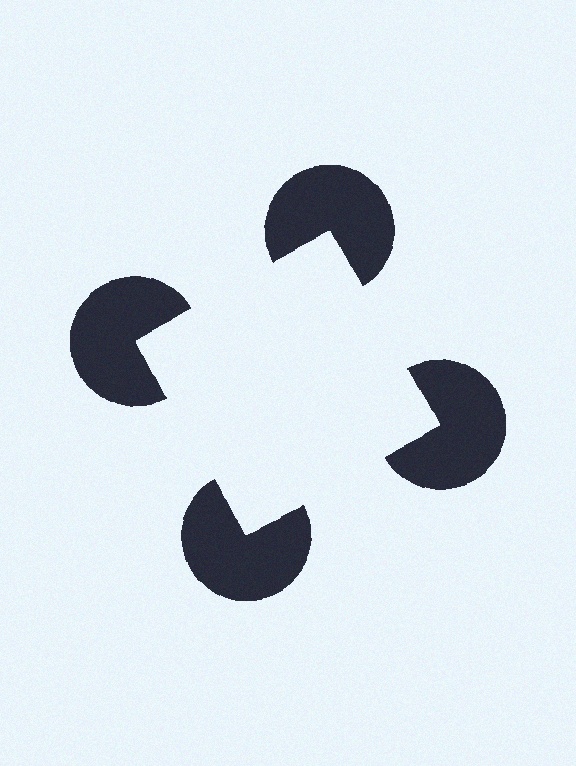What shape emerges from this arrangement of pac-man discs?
An illusory square — its edges are inferred from the aligned wedge cuts in the pac-man discs, not physically drawn.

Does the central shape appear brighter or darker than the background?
It typically appears slightly brighter than the background, even though no actual brightness change is drawn.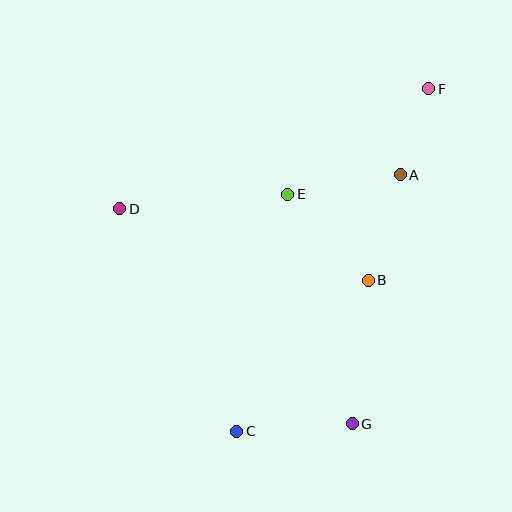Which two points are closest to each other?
Points A and F are closest to each other.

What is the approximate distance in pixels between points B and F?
The distance between B and F is approximately 201 pixels.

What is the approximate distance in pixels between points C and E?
The distance between C and E is approximately 242 pixels.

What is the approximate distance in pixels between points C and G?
The distance between C and G is approximately 116 pixels.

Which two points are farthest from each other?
Points C and F are farthest from each other.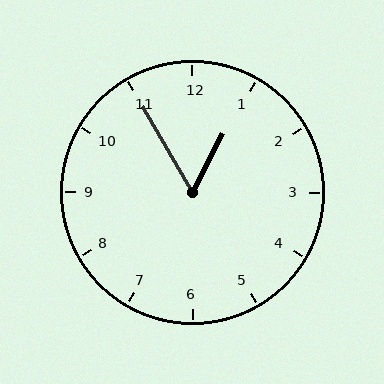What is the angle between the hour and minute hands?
Approximately 58 degrees.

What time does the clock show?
12:55.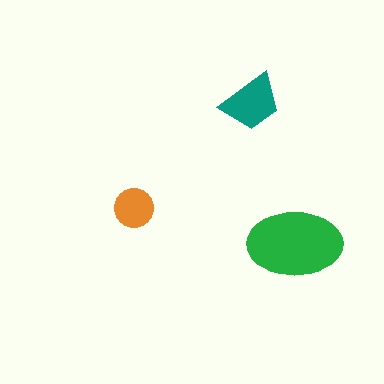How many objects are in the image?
There are 3 objects in the image.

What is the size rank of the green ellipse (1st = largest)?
1st.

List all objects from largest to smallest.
The green ellipse, the teal trapezoid, the orange circle.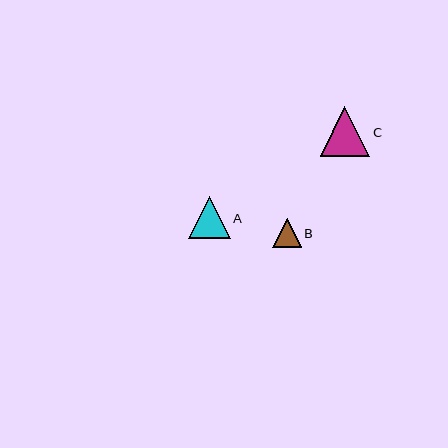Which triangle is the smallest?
Triangle B is the smallest with a size of approximately 28 pixels.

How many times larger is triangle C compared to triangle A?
Triangle C is approximately 1.2 times the size of triangle A.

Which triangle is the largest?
Triangle C is the largest with a size of approximately 50 pixels.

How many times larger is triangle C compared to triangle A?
Triangle C is approximately 1.2 times the size of triangle A.